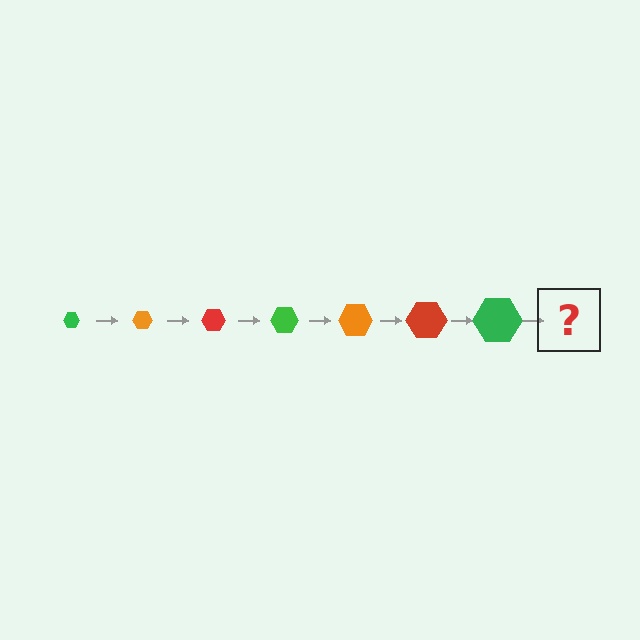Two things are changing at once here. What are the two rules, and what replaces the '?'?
The two rules are that the hexagon grows larger each step and the color cycles through green, orange, and red. The '?' should be an orange hexagon, larger than the previous one.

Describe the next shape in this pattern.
It should be an orange hexagon, larger than the previous one.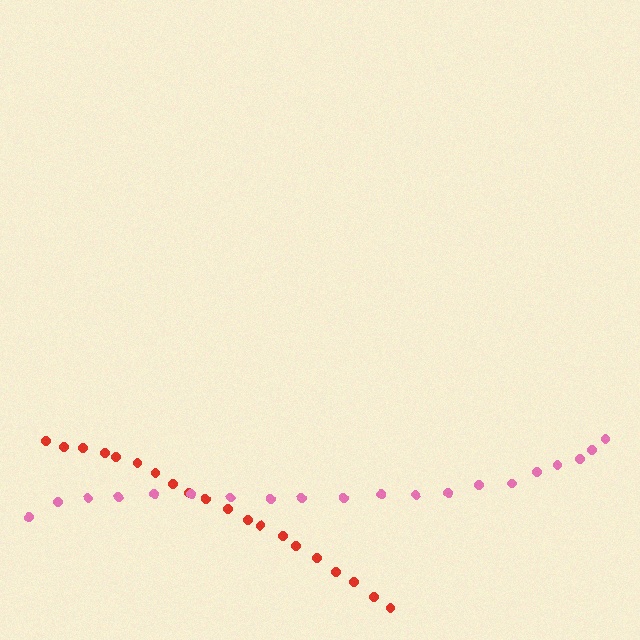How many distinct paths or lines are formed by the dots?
There are 2 distinct paths.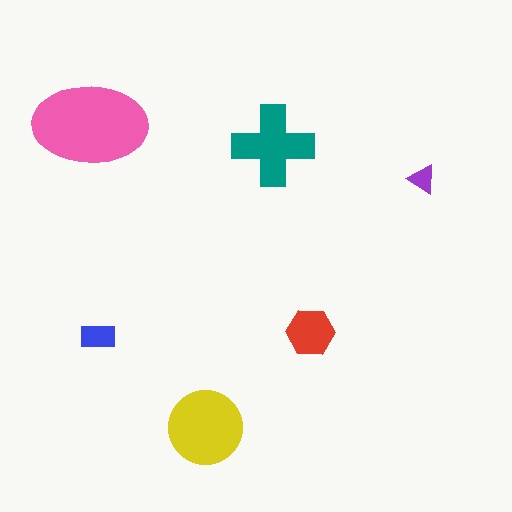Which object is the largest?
The pink ellipse.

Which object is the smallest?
The purple triangle.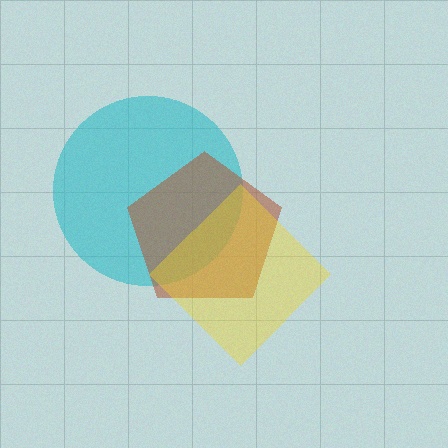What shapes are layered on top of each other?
The layered shapes are: a cyan circle, a brown pentagon, a yellow diamond.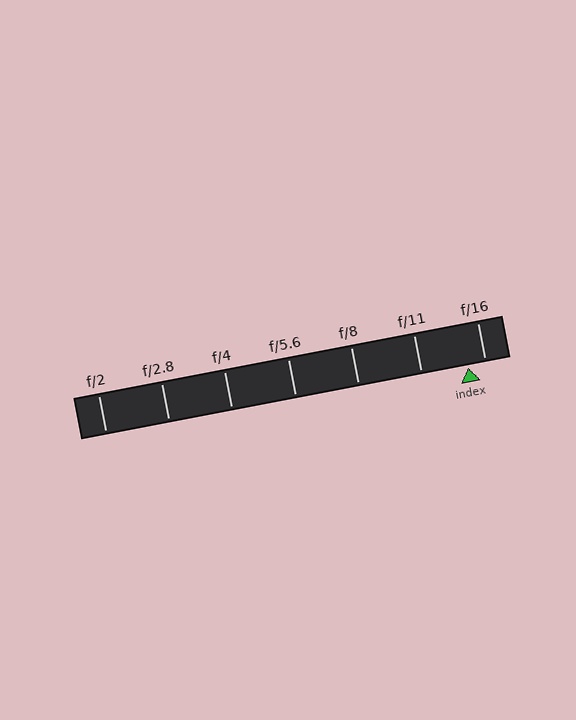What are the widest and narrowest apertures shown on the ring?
The widest aperture shown is f/2 and the narrowest is f/16.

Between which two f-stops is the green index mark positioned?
The index mark is between f/11 and f/16.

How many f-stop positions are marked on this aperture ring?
There are 7 f-stop positions marked.